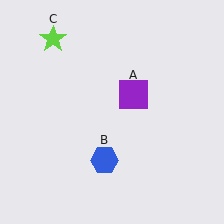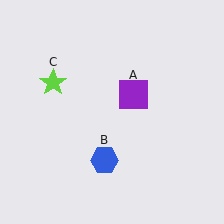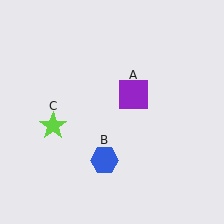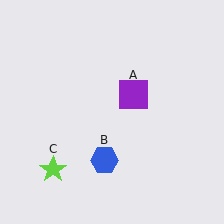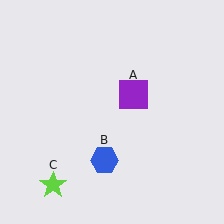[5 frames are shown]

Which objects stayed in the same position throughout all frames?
Purple square (object A) and blue hexagon (object B) remained stationary.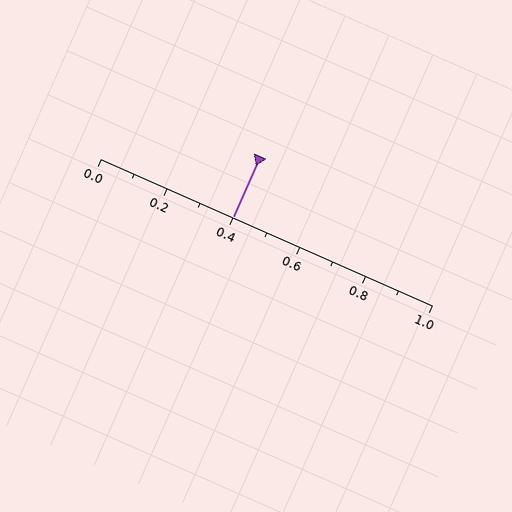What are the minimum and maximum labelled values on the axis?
The axis runs from 0.0 to 1.0.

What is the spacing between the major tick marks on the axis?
The major ticks are spaced 0.2 apart.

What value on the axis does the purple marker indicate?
The marker indicates approximately 0.4.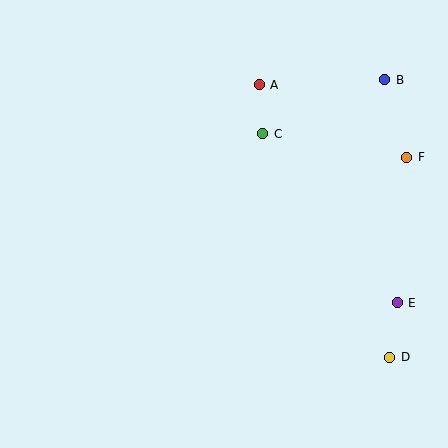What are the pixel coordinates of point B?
Point B is at (385, 80).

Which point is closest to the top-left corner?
Point A is closest to the top-left corner.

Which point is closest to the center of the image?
Point C at (263, 134) is closest to the center.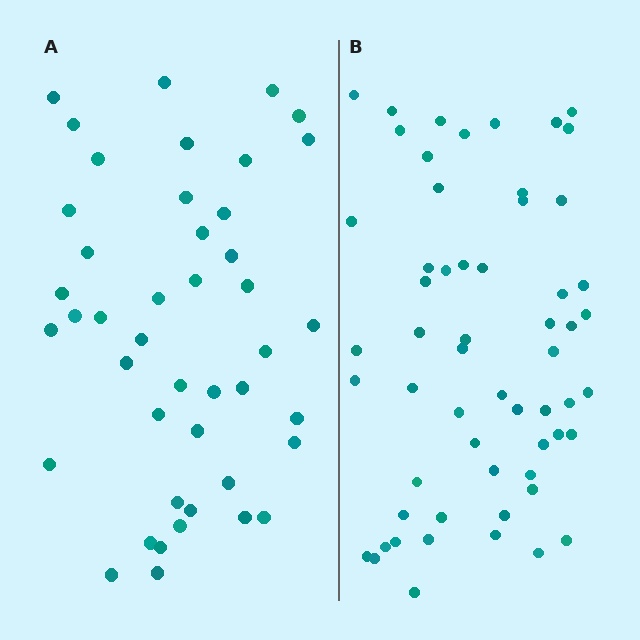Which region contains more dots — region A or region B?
Region B (the right region) has more dots.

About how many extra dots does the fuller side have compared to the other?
Region B has approximately 15 more dots than region A.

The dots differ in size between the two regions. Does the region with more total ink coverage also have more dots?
No. Region A has more total ink coverage because its dots are larger, but region B actually contains more individual dots. Total area can be misleading — the number of items is what matters here.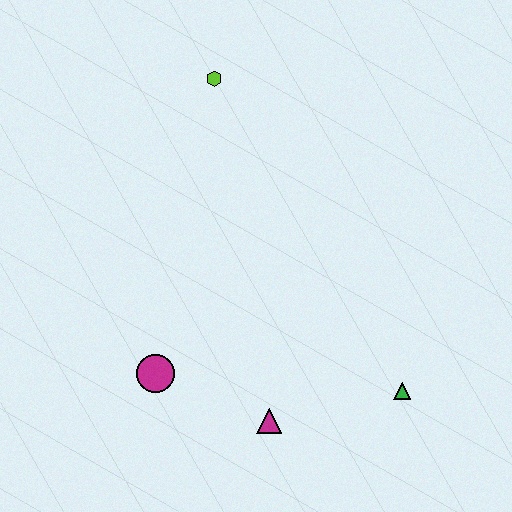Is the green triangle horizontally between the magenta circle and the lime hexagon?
No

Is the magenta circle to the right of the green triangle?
No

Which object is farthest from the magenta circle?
The lime hexagon is farthest from the magenta circle.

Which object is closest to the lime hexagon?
The magenta circle is closest to the lime hexagon.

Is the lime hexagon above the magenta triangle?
Yes